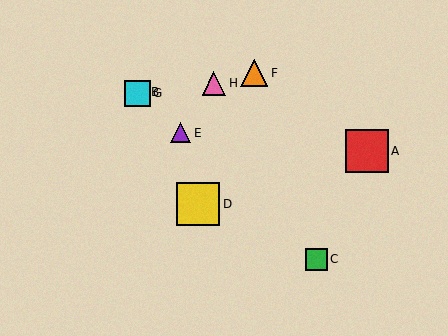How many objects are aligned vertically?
2 objects (B, G) are aligned vertically.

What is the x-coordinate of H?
Object H is at x≈214.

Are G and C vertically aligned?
No, G is at x≈137 and C is at x≈316.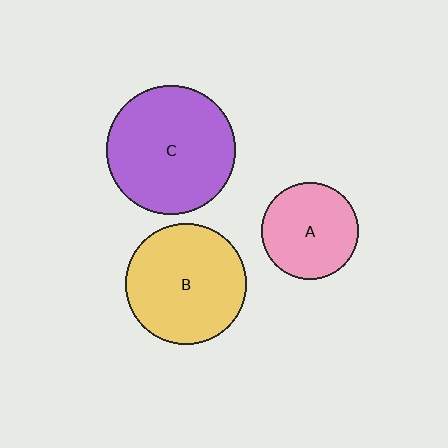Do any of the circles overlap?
No, none of the circles overlap.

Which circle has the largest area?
Circle C (purple).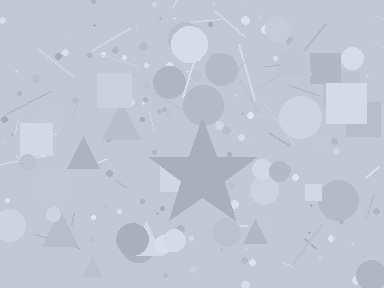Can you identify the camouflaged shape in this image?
The camouflaged shape is a star.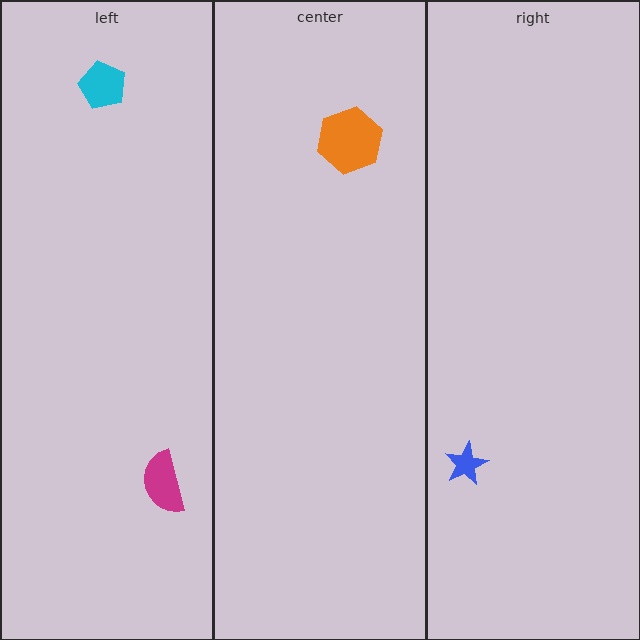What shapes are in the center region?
The orange hexagon.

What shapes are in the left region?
The cyan pentagon, the magenta semicircle.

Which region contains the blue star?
The right region.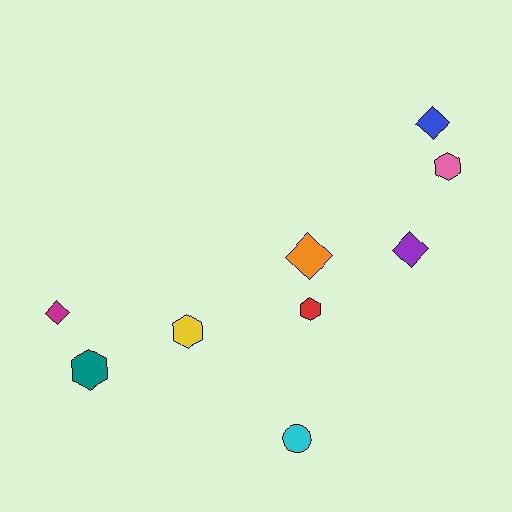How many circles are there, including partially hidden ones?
There is 1 circle.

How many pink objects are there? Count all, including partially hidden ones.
There is 1 pink object.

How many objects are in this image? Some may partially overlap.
There are 9 objects.